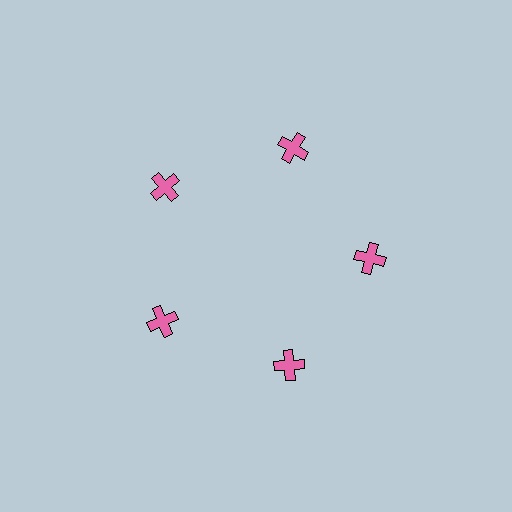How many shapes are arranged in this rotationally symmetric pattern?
There are 5 shapes, arranged in 5 groups of 1.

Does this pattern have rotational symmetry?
Yes, this pattern has 5-fold rotational symmetry. It looks the same after rotating 72 degrees around the center.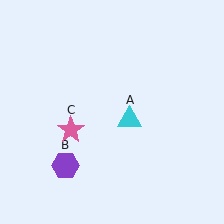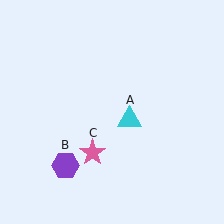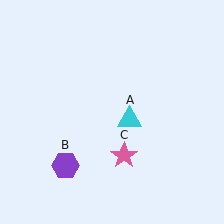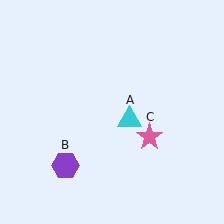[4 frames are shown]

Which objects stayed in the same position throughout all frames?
Cyan triangle (object A) and purple hexagon (object B) remained stationary.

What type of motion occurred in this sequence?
The pink star (object C) rotated counterclockwise around the center of the scene.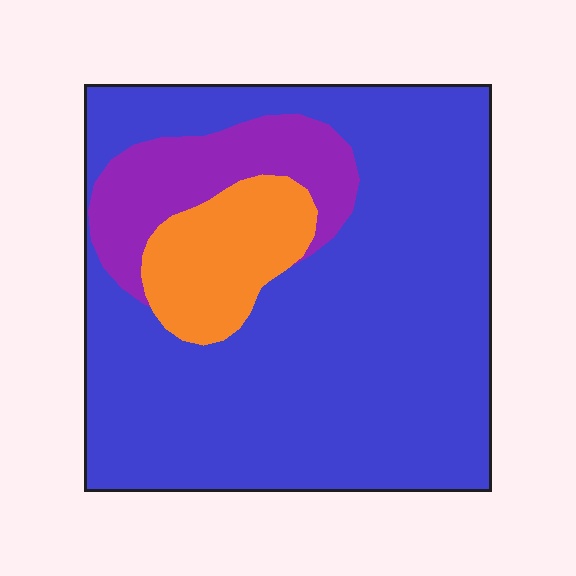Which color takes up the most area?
Blue, at roughly 75%.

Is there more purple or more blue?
Blue.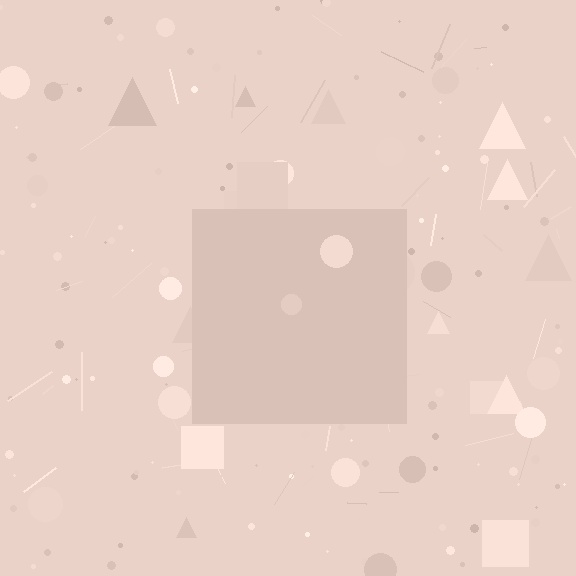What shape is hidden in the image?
A square is hidden in the image.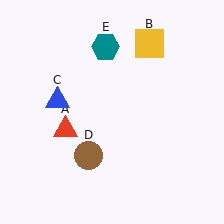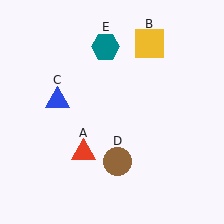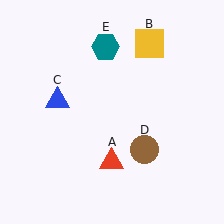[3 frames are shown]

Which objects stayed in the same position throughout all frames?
Yellow square (object B) and blue triangle (object C) and teal hexagon (object E) remained stationary.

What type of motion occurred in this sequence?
The red triangle (object A), brown circle (object D) rotated counterclockwise around the center of the scene.